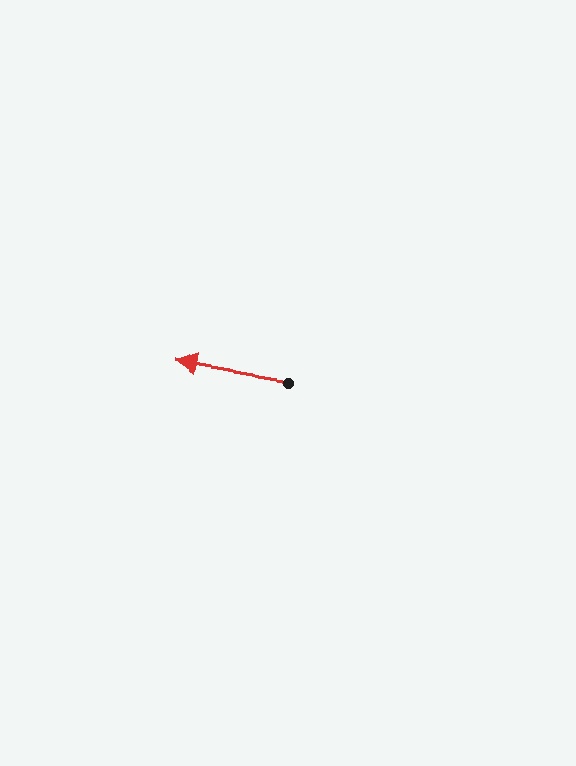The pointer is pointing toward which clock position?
Roughly 9 o'clock.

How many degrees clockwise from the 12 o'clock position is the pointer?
Approximately 279 degrees.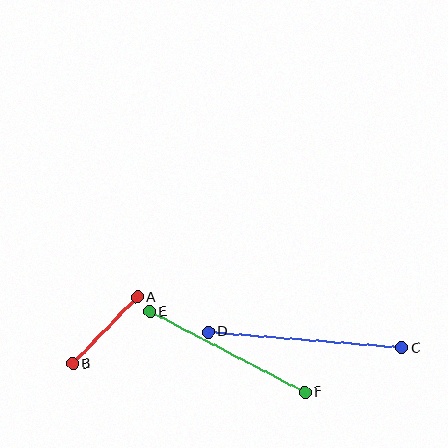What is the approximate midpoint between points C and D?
The midpoint is at approximately (305, 340) pixels.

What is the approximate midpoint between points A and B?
The midpoint is at approximately (105, 330) pixels.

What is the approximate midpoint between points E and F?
The midpoint is at approximately (227, 352) pixels.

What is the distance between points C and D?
The distance is approximately 194 pixels.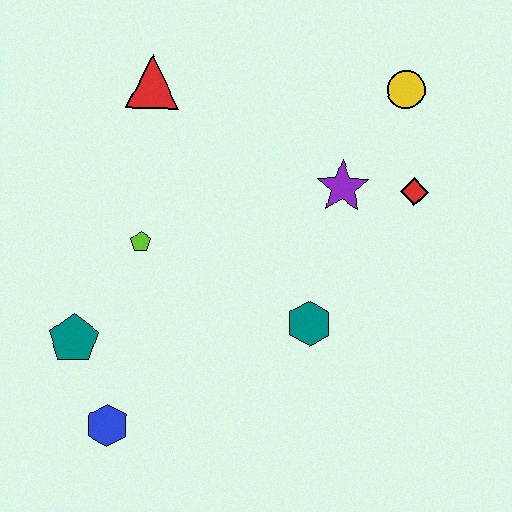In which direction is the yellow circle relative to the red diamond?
The yellow circle is above the red diamond.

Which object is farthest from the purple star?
The blue hexagon is farthest from the purple star.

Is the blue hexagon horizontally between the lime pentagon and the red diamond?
No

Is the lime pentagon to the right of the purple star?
No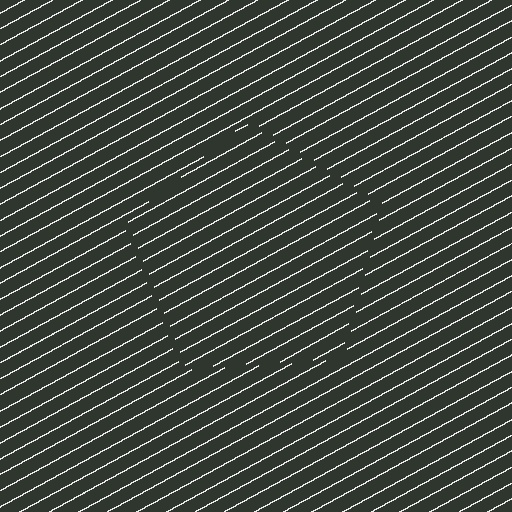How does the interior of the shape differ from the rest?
The interior of the shape contains the same grating, shifted by half a period — the contour is defined by the phase discontinuity where line-ends from the inner and outer gratings abut.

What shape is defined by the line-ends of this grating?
An illusory pentagon. The interior of the shape contains the same grating, shifted by half a period — the contour is defined by the phase discontinuity where line-ends from the inner and outer gratings abut.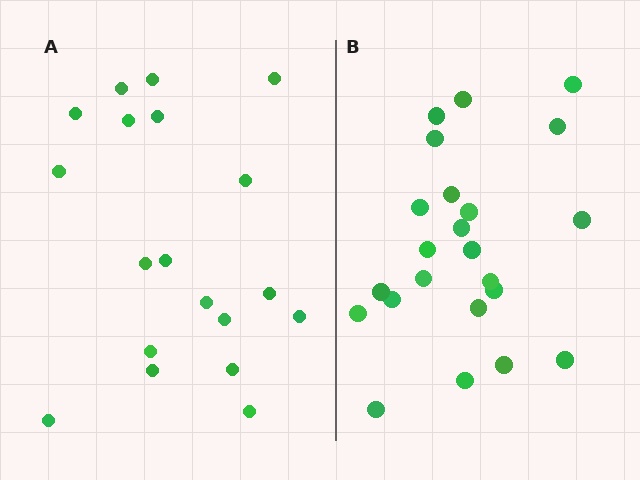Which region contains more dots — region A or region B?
Region B (the right region) has more dots.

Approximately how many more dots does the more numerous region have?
Region B has about 4 more dots than region A.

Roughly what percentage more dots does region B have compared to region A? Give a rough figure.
About 20% more.